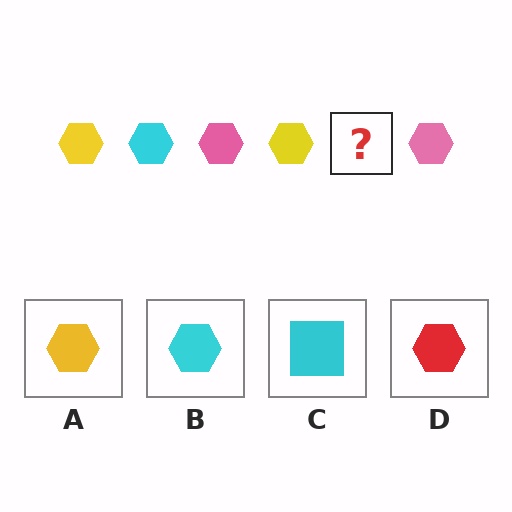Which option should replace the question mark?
Option B.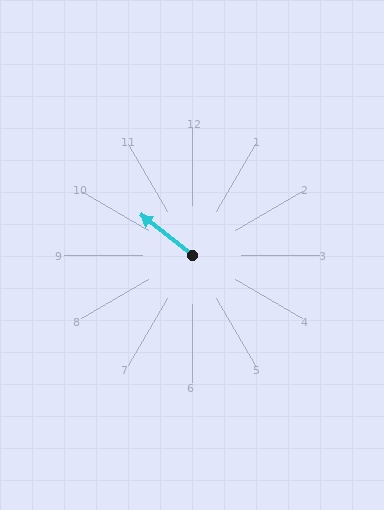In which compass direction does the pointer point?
Northwest.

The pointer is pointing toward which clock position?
Roughly 10 o'clock.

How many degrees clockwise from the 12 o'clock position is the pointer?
Approximately 308 degrees.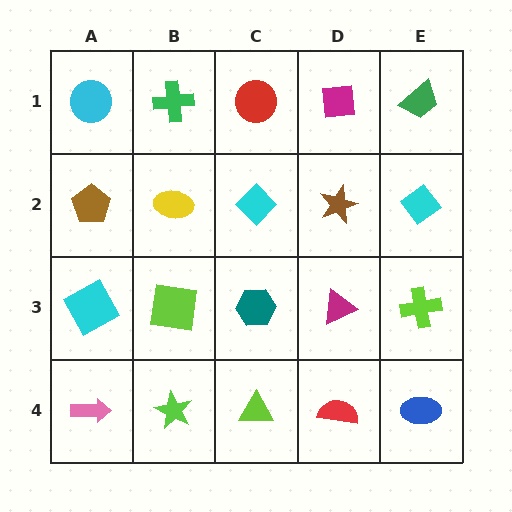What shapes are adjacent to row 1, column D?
A brown star (row 2, column D), a red circle (row 1, column C), a green trapezoid (row 1, column E).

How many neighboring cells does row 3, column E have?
3.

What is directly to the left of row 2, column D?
A cyan diamond.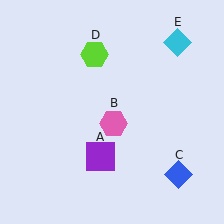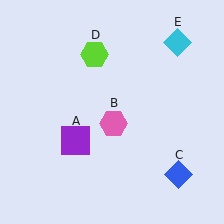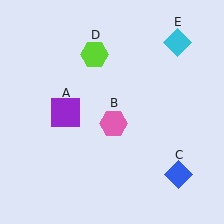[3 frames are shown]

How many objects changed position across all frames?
1 object changed position: purple square (object A).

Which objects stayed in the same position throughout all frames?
Pink hexagon (object B) and blue diamond (object C) and lime hexagon (object D) and cyan diamond (object E) remained stationary.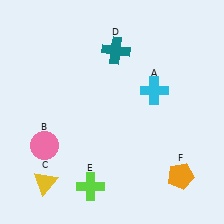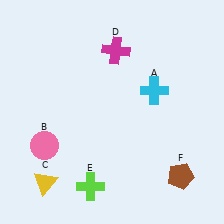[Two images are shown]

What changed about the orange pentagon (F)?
In Image 1, F is orange. In Image 2, it changed to brown.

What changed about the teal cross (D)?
In Image 1, D is teal. In Image 2, it changed to magenta.